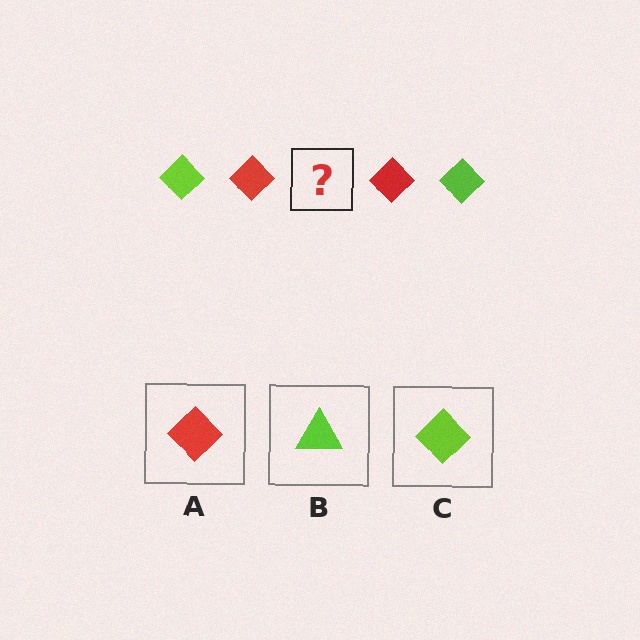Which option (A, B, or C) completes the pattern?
C.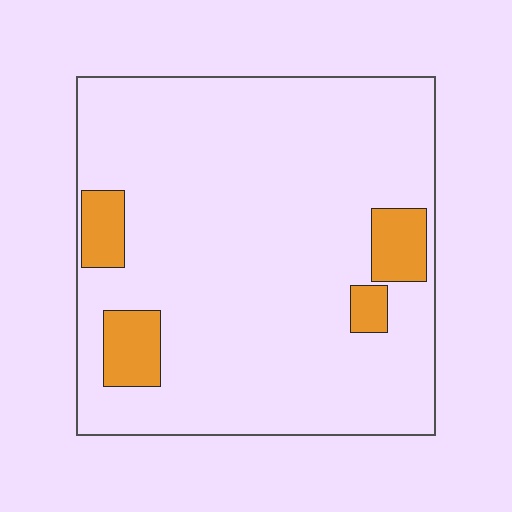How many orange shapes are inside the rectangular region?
4.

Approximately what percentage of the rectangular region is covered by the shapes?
Approximately 10%.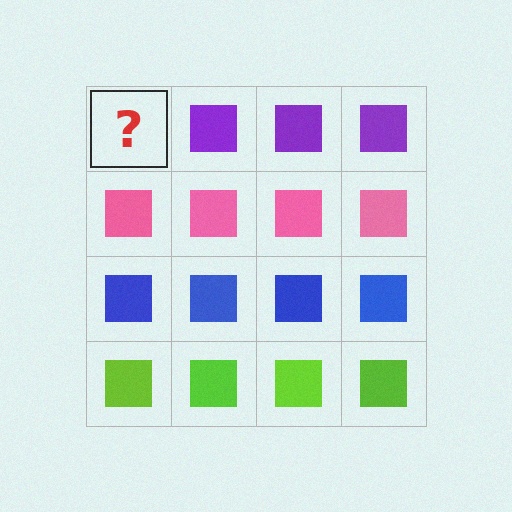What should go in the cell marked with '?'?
The missing cell should contain a purple square.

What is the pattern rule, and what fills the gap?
The rule is that each row has a consistent color. The gap should be filled with a purple square.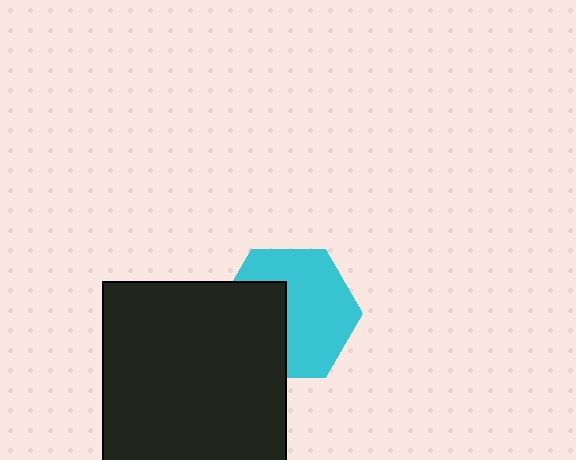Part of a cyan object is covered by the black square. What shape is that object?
It is a hexagon.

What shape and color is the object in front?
The object in front is a black square.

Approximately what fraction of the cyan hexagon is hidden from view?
Roughly 39% of the cyan hexagon is hidden behind the black square.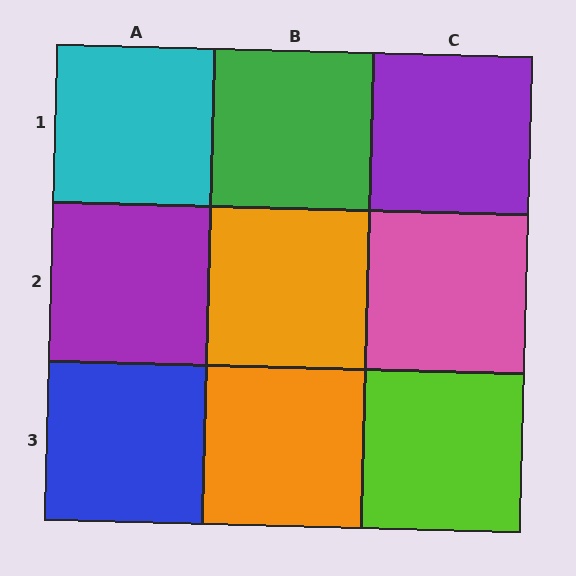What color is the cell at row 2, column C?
Pink.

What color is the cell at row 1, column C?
Purple.